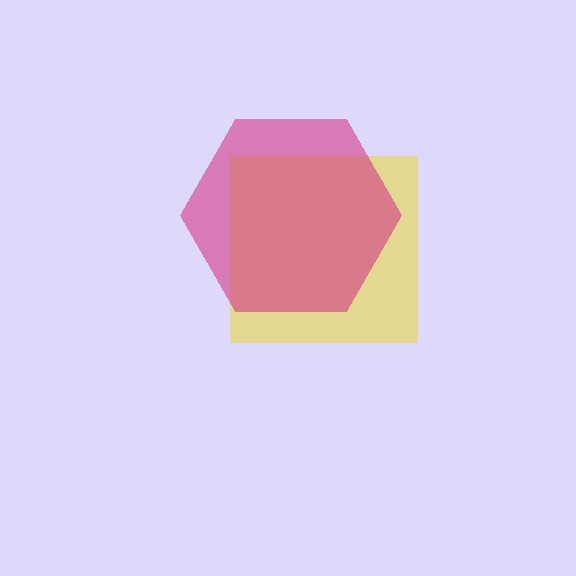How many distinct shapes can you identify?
There are 2 distinct shapes: a yellow square, a magenta hexagon.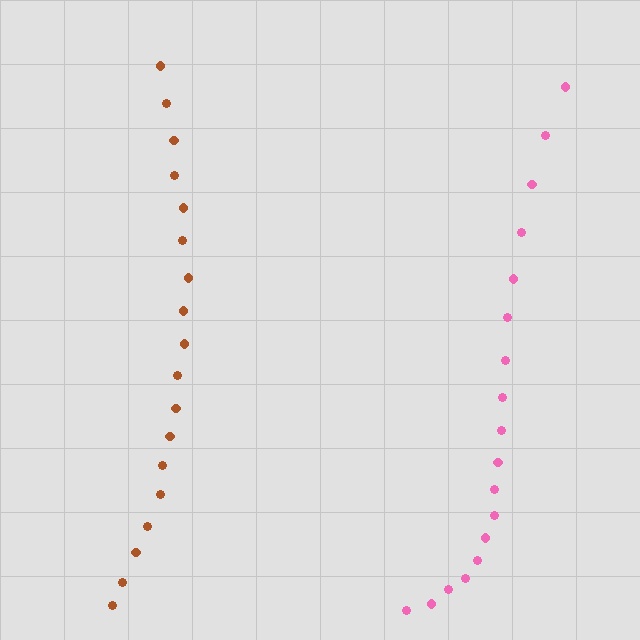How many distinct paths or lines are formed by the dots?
There are 2 distinct paths.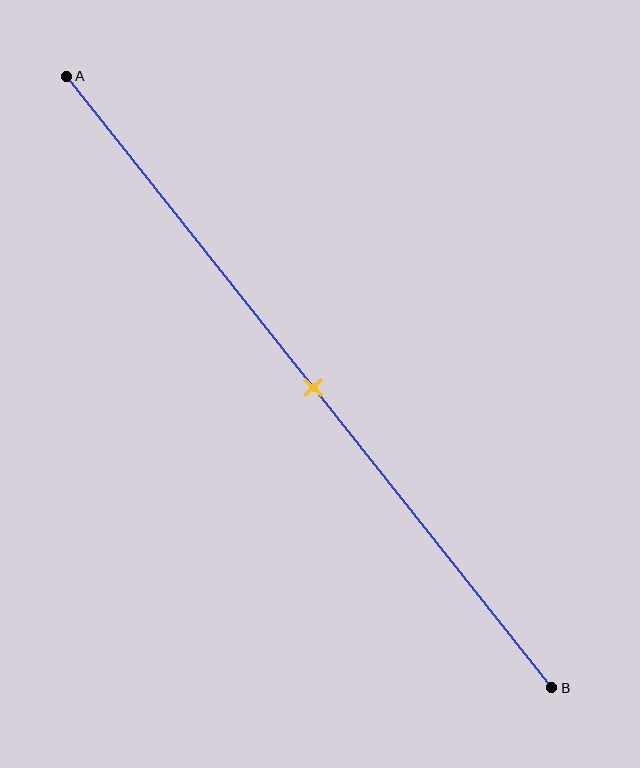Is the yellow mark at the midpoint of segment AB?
Yes, the mark is approximately at the midpoint.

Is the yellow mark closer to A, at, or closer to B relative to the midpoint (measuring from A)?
The yellow mark is approximately at the midpoint of segment AB.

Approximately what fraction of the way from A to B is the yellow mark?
The yellow mark is approximately 50% of the way from A to B.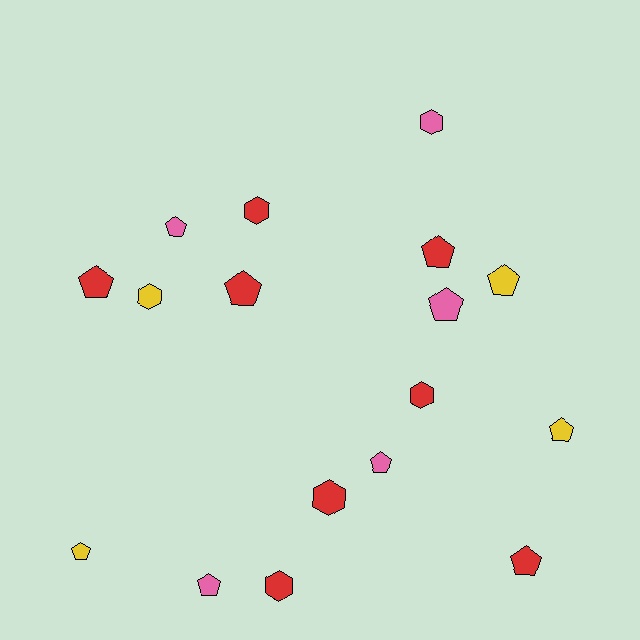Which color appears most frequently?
Red, with 8 objects.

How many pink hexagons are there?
There is 1 pink hexagon.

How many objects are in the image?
There are 17 objects.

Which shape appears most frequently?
Pentagon, with 11 objects.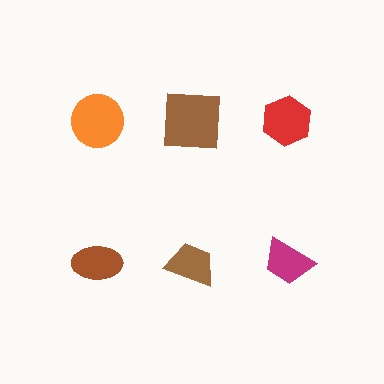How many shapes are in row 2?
3 shapes.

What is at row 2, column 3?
A magenta trapezoid.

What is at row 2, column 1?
A brown ellipse.